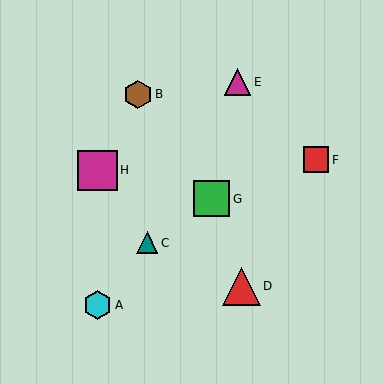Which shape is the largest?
The magenta square (labeled H) is the largest.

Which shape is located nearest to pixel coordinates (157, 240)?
The teal triangle (labeled C) at (147, 243) is nearest to that location.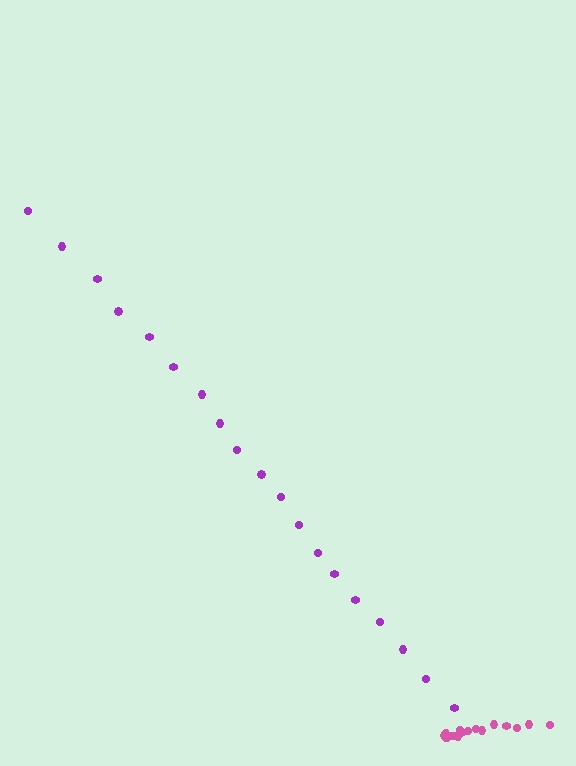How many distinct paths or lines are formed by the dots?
There are 2 distinct paths.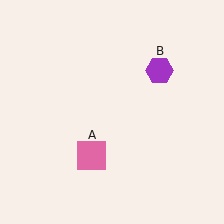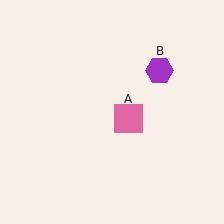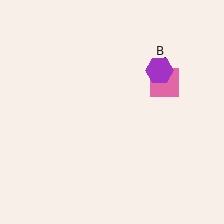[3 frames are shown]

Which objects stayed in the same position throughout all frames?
Purple hexagon (object B) remained stationary.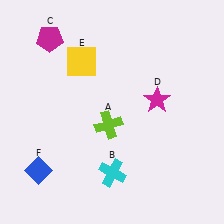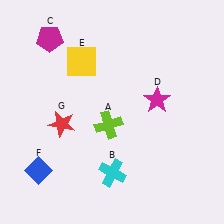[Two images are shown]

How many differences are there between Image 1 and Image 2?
There is 1 difference between the two images.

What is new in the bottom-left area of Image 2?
A red star (G) was added in the bottom-left area of Image 2.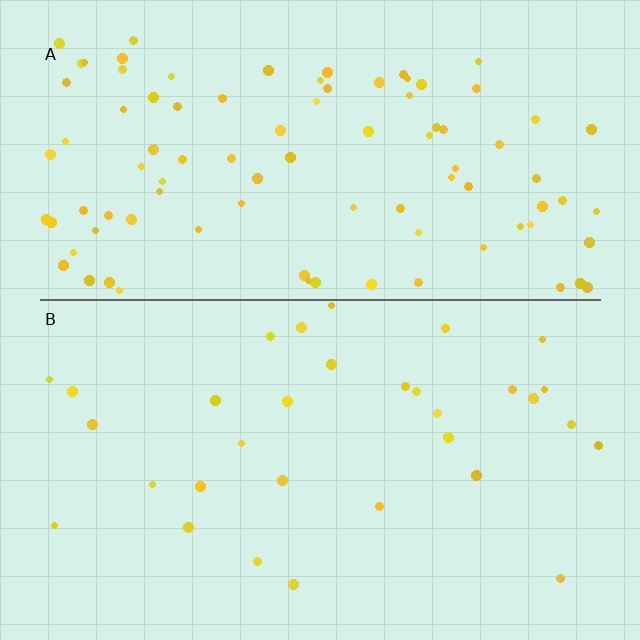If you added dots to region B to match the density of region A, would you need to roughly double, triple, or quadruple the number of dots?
Approximately triple.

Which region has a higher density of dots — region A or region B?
A (the top).